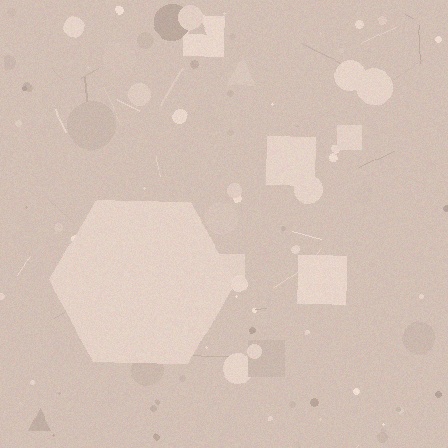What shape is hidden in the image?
A hexagon is hidden in the image.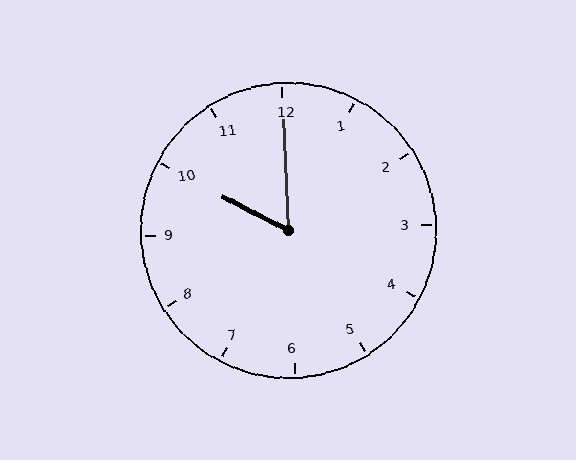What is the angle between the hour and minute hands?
Approximately 60 degrees.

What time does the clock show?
10:00.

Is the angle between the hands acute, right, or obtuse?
It is acute.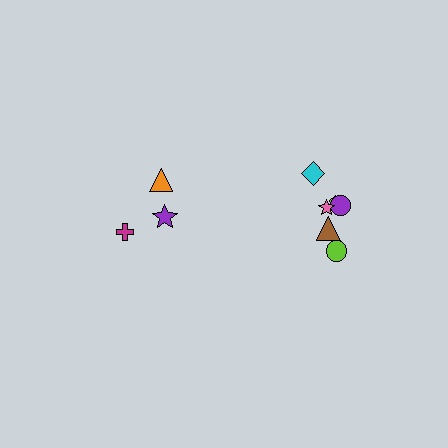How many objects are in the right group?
There are 6 objects.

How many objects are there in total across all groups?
There are 9 objects.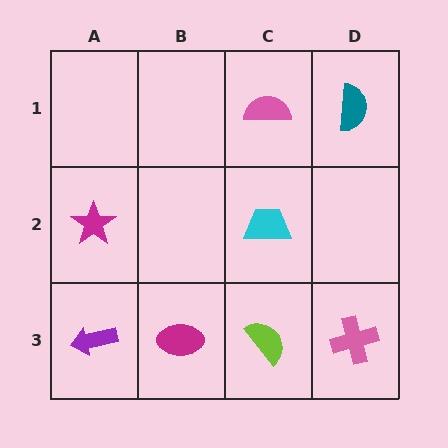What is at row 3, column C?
A lime semicircle.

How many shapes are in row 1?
2 shapes.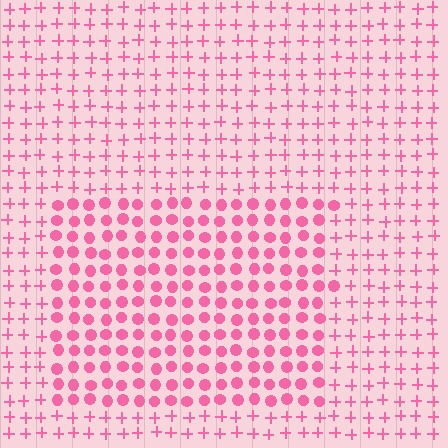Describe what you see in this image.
The image is filled with small pink elements arranged in a uniform grid. A rectangle-shaped region contains circles, while the surrounding area contains plus signs. The boundary is defined purely by the change in element shape.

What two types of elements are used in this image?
The image uses circles inside the rectangle region and plus signs outside it.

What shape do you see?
I see a rectangle.